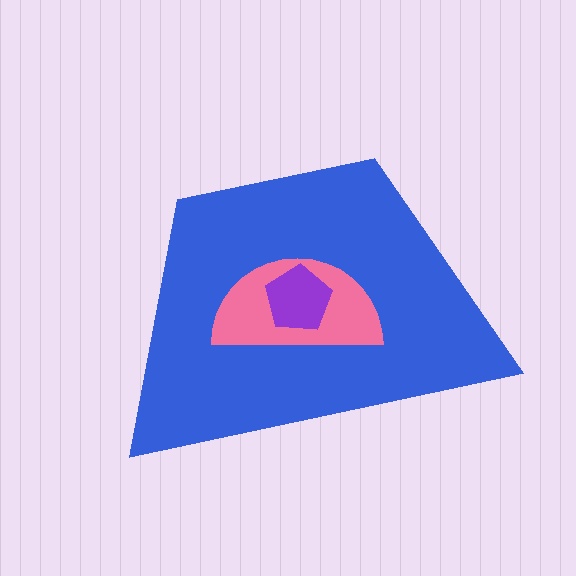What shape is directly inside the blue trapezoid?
The pink semicircle.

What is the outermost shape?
The blue trapezoid.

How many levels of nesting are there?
3.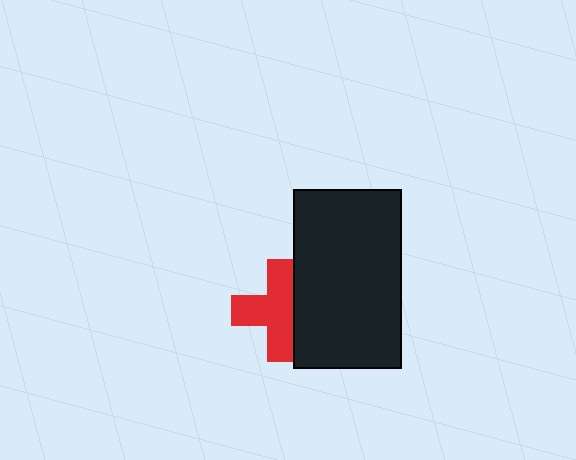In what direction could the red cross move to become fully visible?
The red cross could move left. That would shift it out from behind the black rectangle entirely.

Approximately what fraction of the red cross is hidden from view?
Roughly 31% of the red cross is hidden behind the black rectangle.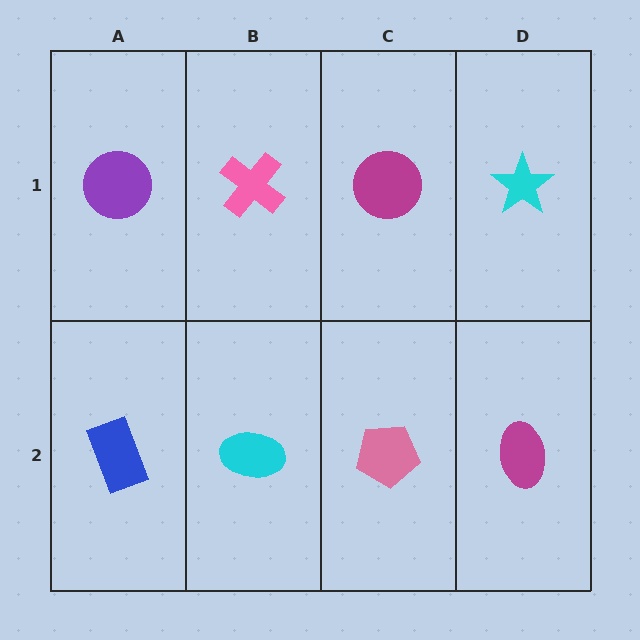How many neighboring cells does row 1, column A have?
2.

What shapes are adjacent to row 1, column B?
A cyan ellipse (row 2, column B), a purple circle (row 1, column A), a magenta circle (row 1, column C).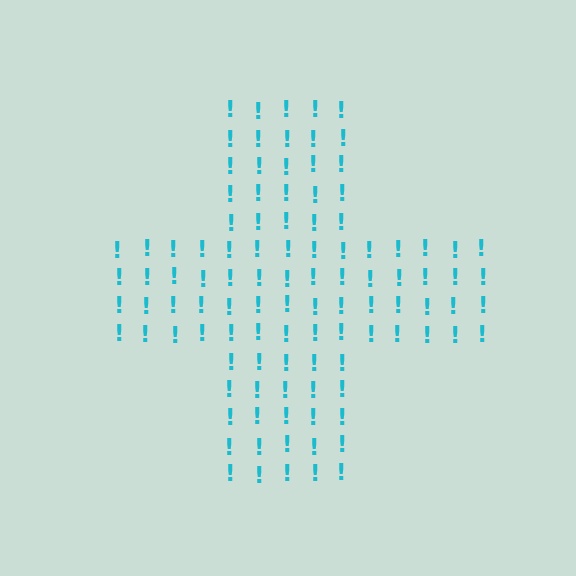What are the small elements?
The small elements are exclamation marks.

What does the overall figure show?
The overall figure shows a cross.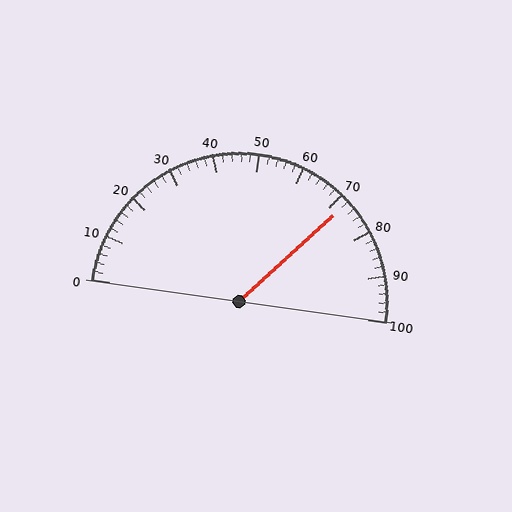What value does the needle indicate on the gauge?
The needle indicates approximately 72.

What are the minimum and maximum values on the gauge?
The gauge ranges from 0 to 100.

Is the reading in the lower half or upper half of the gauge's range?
The reading is in the upper half of the range (0 to 100).